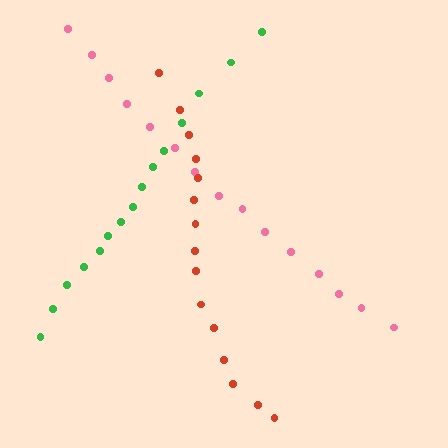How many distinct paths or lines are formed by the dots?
There are 3 distinct paths.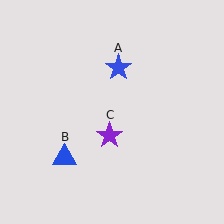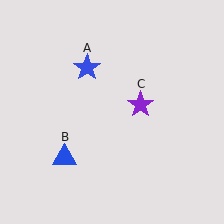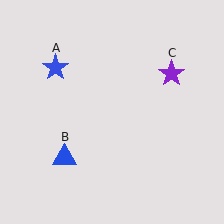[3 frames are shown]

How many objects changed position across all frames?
2 objects changed position: blue star (object A), purple star (object C).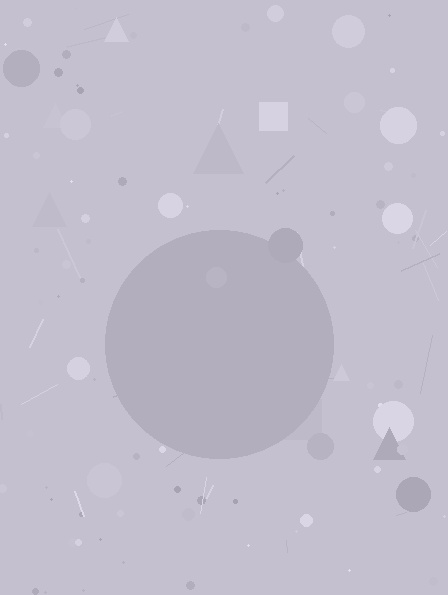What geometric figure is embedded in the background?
A circle is embedded in the background.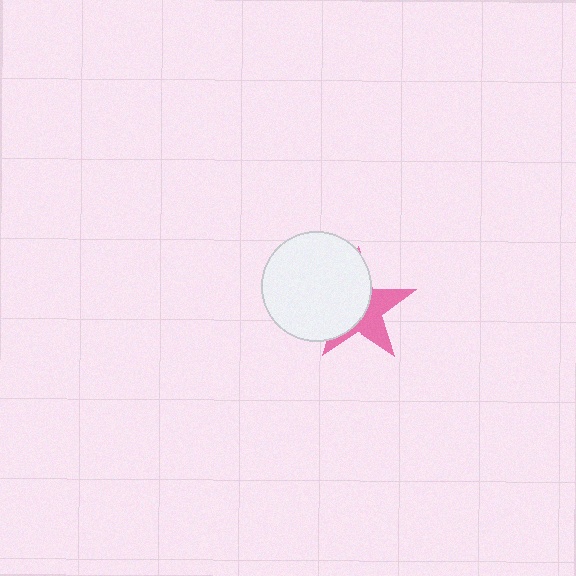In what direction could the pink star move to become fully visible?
The pink star could move right. That would shift it out from behind the white circle entirely.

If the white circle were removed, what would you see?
You would see the complete pink star.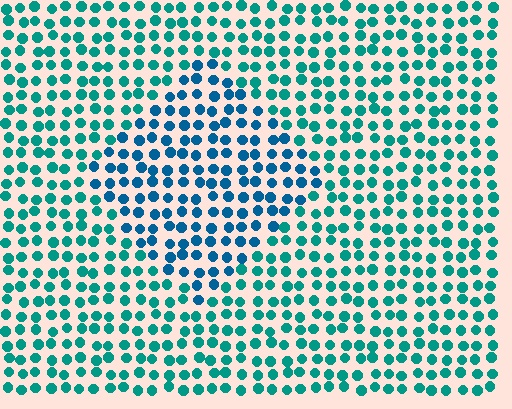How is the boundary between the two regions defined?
The boundary is defined purely by a slight shift in hue (about 29 degrees). Spacing, size, and orientation are identical on both sides.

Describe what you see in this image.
The image is filled with small teal elements in a uniform arrangement. A diamond-shaped region is visible where the elements are tinted to a slightly different hue, forming a subtle color boundary.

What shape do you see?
I see a diamond.